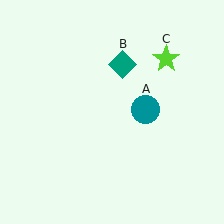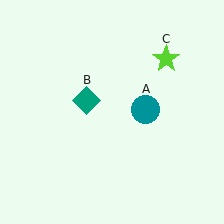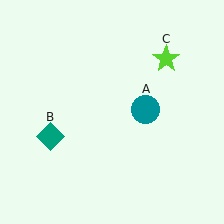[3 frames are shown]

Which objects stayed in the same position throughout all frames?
Teal circle (object A) and lime star (object C) remained stationary.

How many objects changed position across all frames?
1 object changed position: teal diamond (object B).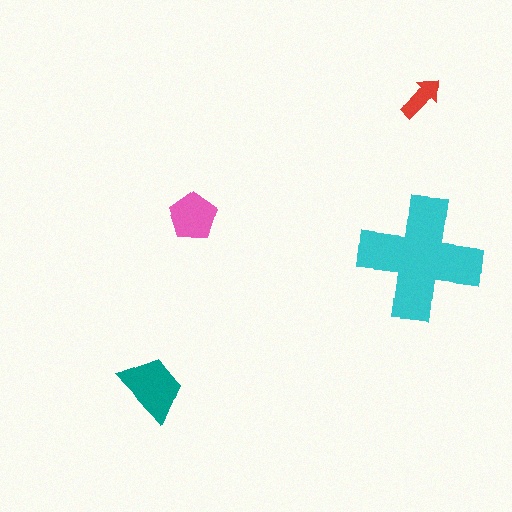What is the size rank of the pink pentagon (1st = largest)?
3rd.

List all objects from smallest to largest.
The red arrow, the pink pentagon, the teal trapezoid, the cyan cross.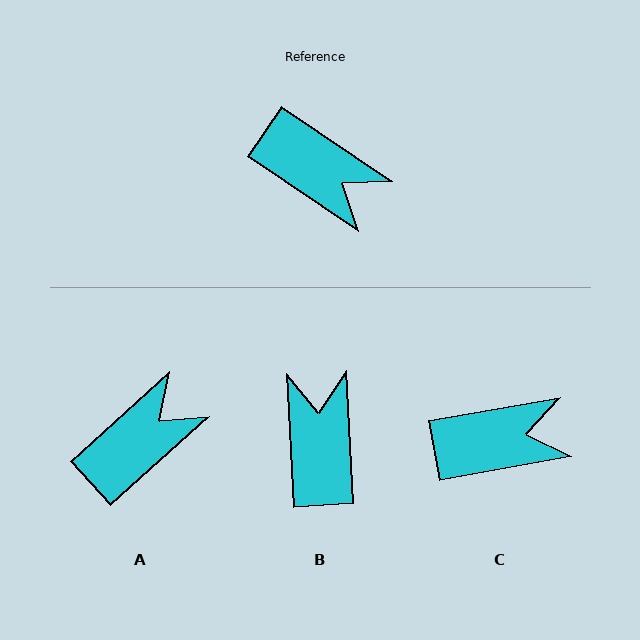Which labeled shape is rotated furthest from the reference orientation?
B, about 127 degrees away.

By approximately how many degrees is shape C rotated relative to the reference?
Approximately 44 degrees counter-clockwise.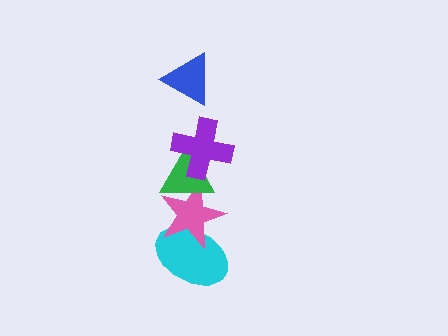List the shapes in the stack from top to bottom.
From top to bottom: the blue triangle, the purple cross, the green triangle, the pink star, the cyan ellipse.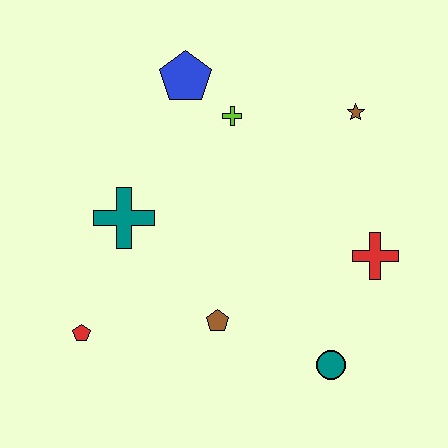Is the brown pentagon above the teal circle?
Yes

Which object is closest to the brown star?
The lime cross is closest to the brown star.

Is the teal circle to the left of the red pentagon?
No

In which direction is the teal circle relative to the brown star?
The teal circle is below the brown star.